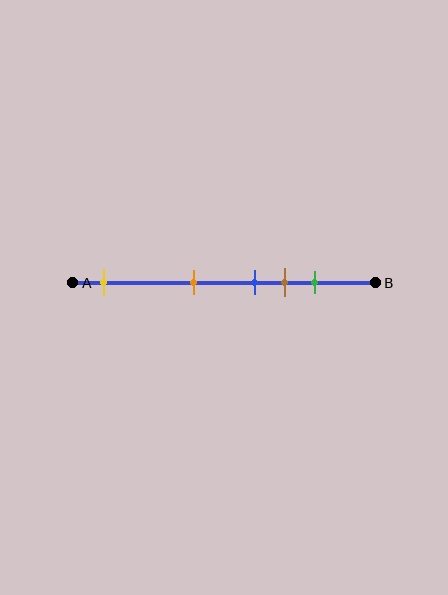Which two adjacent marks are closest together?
The blue and brown marks are the closest adjacent pair.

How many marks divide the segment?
There are 5 marks dividing the segment.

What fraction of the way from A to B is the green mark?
The green mark is approximately 80% (0.8) of the way from A to B.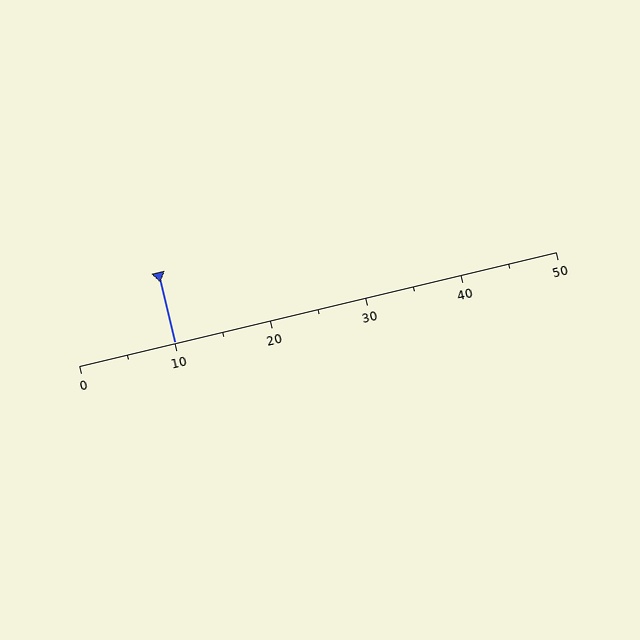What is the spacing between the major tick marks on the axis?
The major ticks are spaced 10 apart.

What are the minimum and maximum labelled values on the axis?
The axis runs from 0 to 50.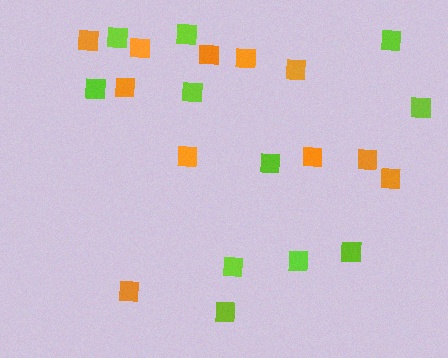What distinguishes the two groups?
There are 2 groups: one group of lime squares (11) and one group of orange squares (11).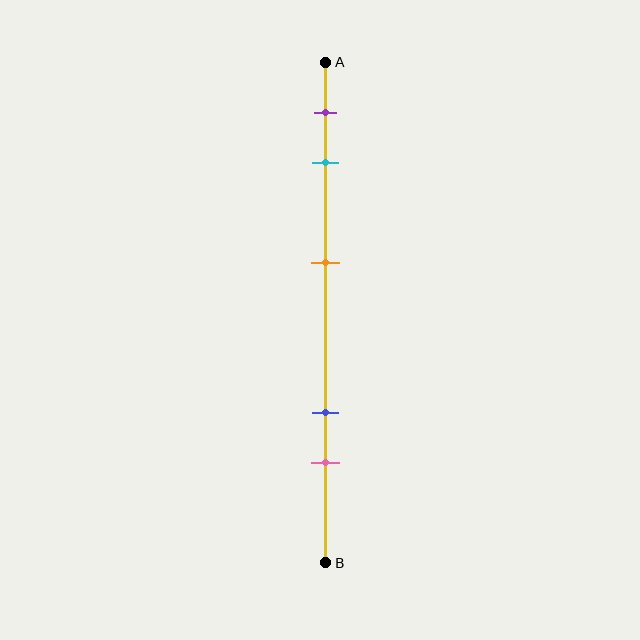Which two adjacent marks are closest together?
The purple and cyan marks are the closest adjacent pair.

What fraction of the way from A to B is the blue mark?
The blue mark is approximately 70% (0.7) of the way from A to B.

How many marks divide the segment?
There are 5 marks dividing the segment.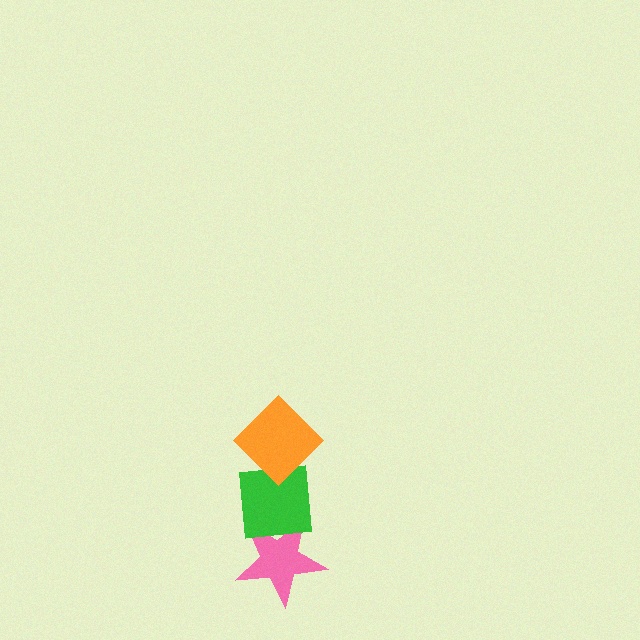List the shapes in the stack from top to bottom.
From top to bottom: the orange diamond, the green square, the pink star.